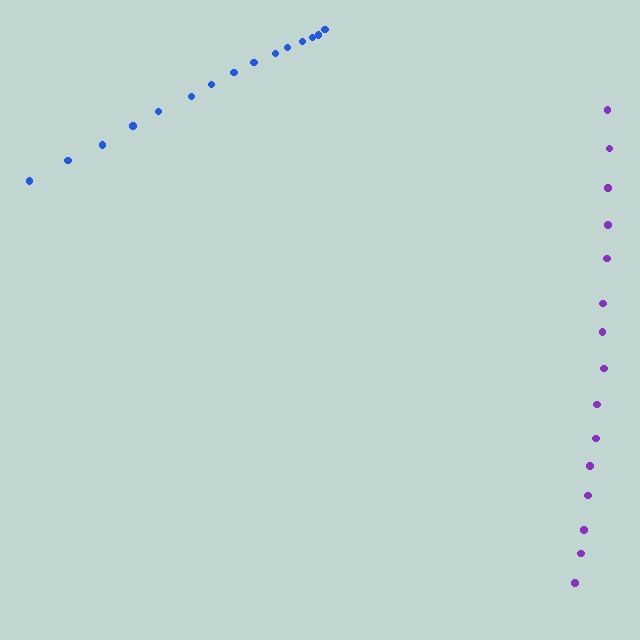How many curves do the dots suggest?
There are 2 distinct paths.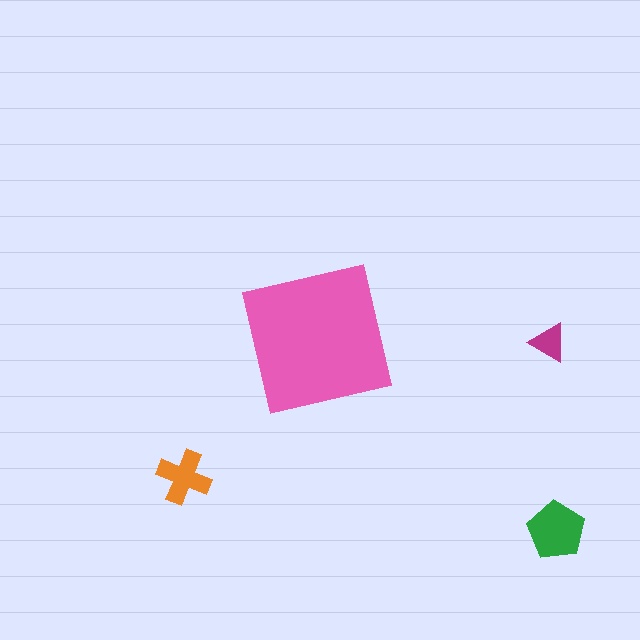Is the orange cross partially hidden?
No, the orange cross is fully visible.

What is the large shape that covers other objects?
A pink square.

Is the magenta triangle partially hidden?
No, the magenta triangle is fully visible.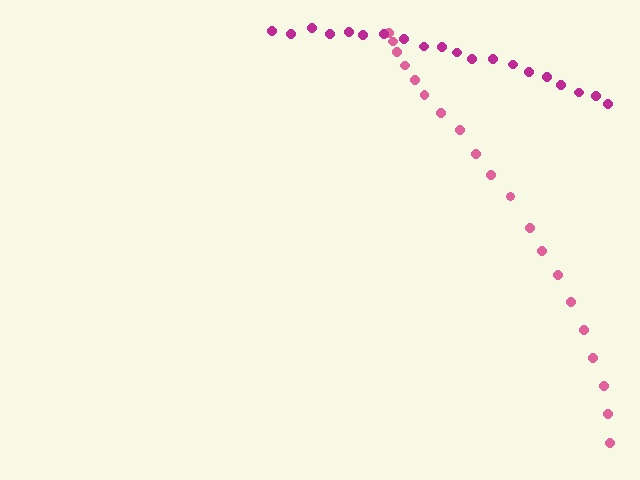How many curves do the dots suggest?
There are 2 distinct paths.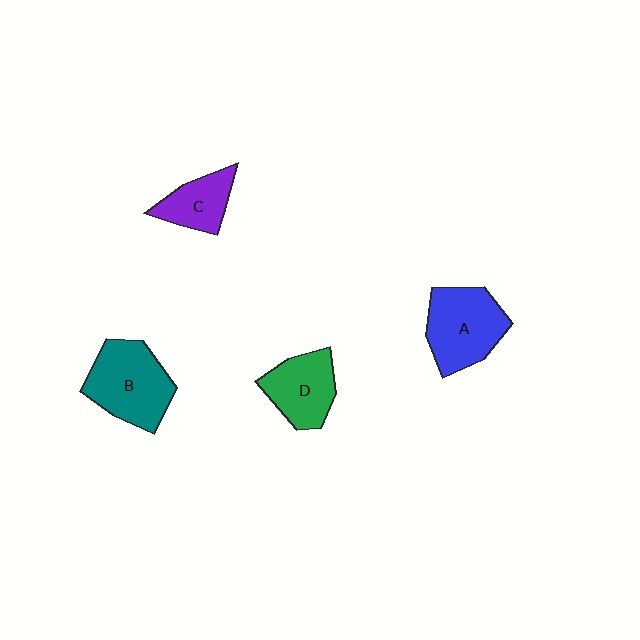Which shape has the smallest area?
Shape C (purple).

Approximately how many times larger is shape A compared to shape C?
Approximately 1.6 times.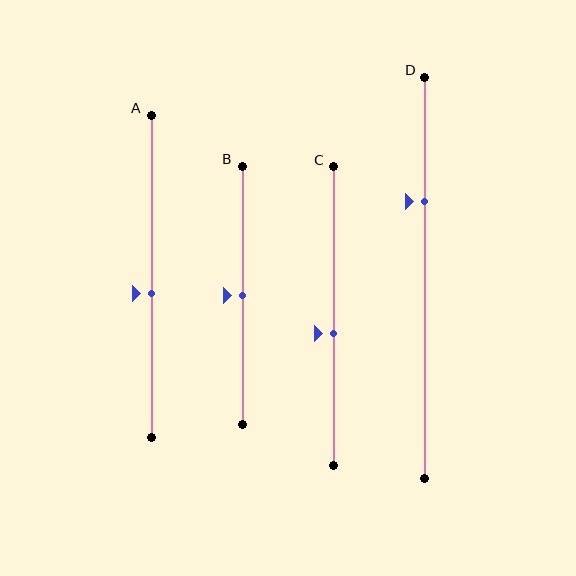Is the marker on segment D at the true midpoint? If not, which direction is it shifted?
No, the marker on segment D is shifted upward by about 19% of the segment length.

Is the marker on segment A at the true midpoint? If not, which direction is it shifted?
No, the marker on segment A is shifted downward by about 5% of the segment length.